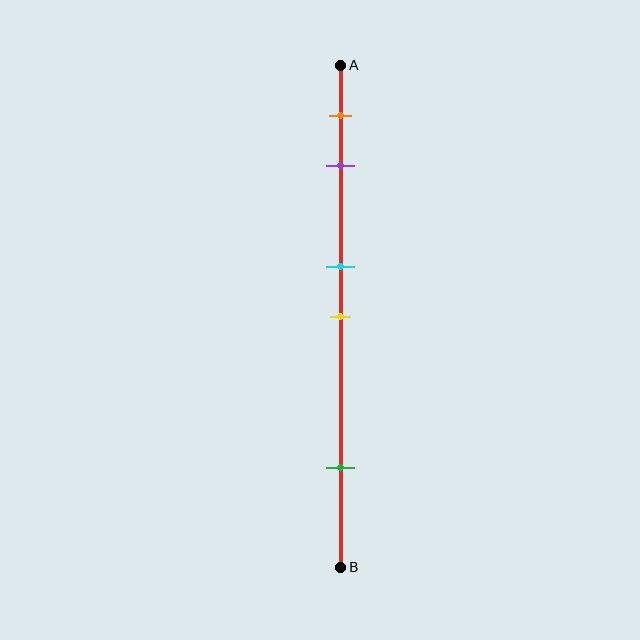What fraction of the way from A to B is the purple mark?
The purple mark is approximately 20% (0.2) of the way from A to B.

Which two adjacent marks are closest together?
The cyan and yellow marks are the closest adjacent pair.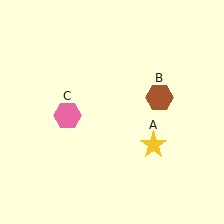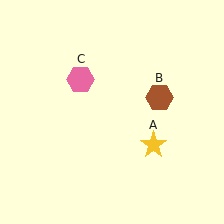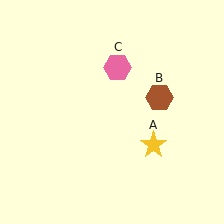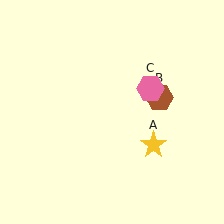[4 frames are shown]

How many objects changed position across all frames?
1 object changed position: pink hexagon (object C).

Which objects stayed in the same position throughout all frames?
Yellow star (object A) and brown hexagon (object B) remained stationary.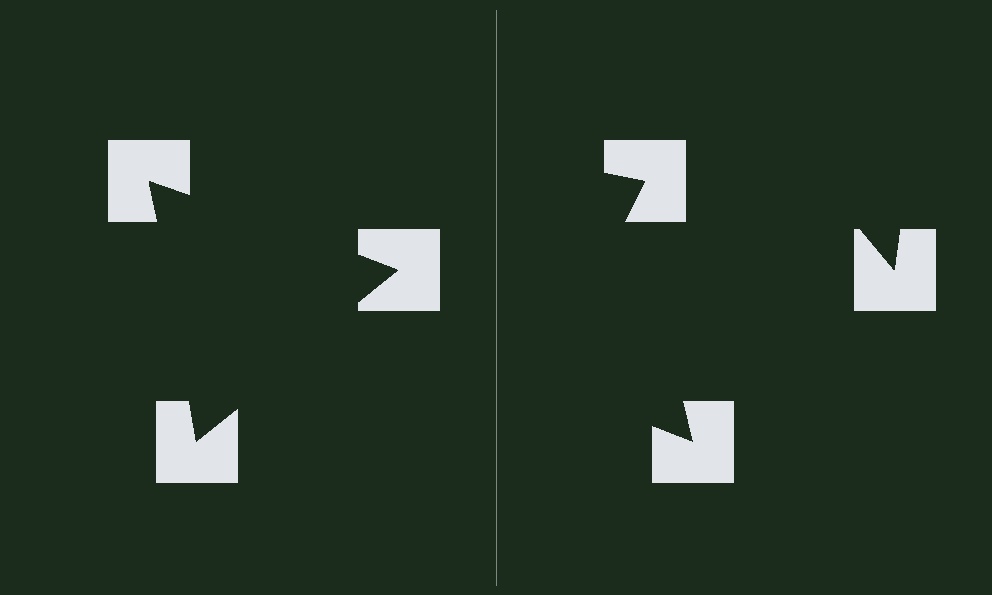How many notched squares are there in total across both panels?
6 — 3 on each side.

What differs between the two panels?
The notched squares are positioned identically on both sides; only the wedge orientations differ. On the left they align to a triangle; on the right they are misaligned.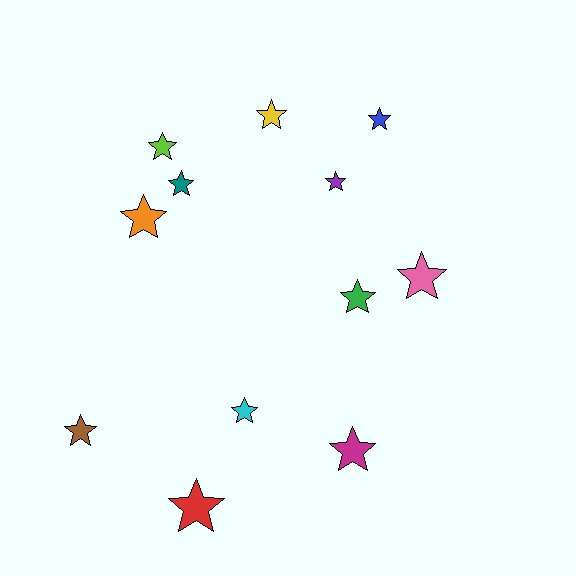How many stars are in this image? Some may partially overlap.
There are 12 stars.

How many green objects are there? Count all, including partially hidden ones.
There is 1 green object.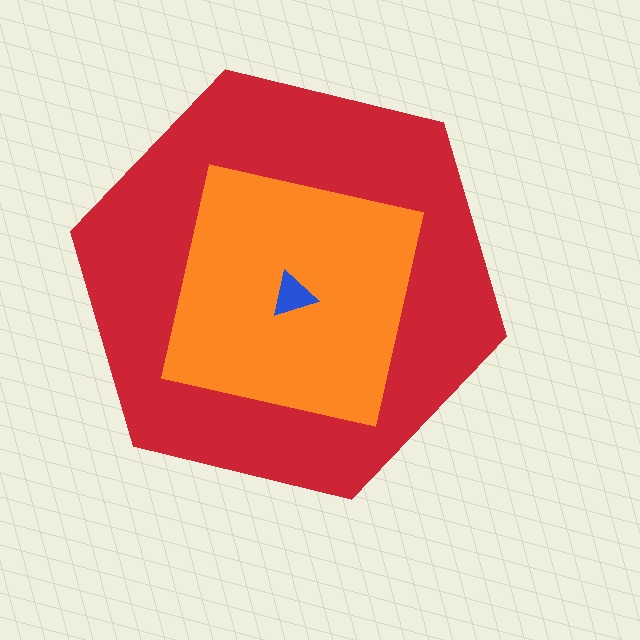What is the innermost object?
The blue triangle.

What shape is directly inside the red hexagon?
The orange square.